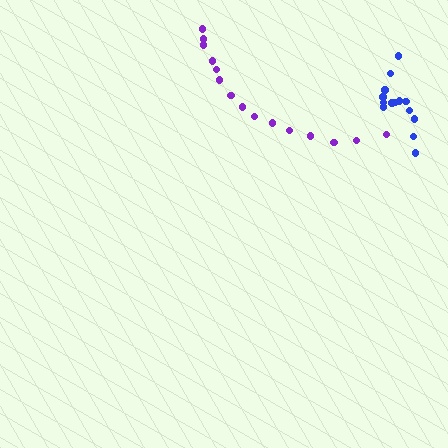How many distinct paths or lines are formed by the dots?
There are 2 distinct paths.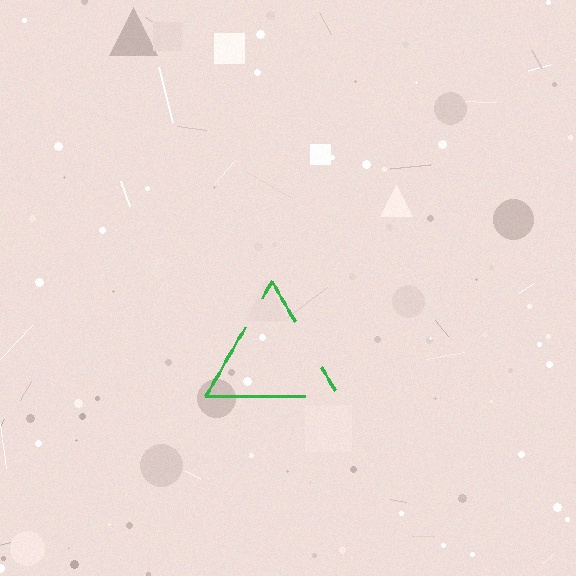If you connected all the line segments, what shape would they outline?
They would outline a triangle.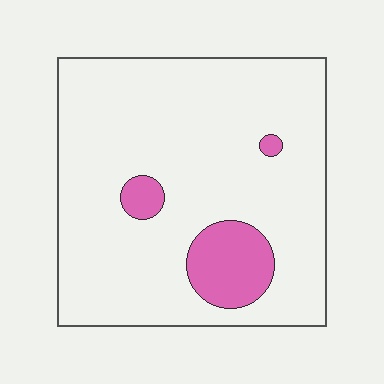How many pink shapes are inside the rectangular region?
3.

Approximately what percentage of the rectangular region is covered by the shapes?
Approximately 10%.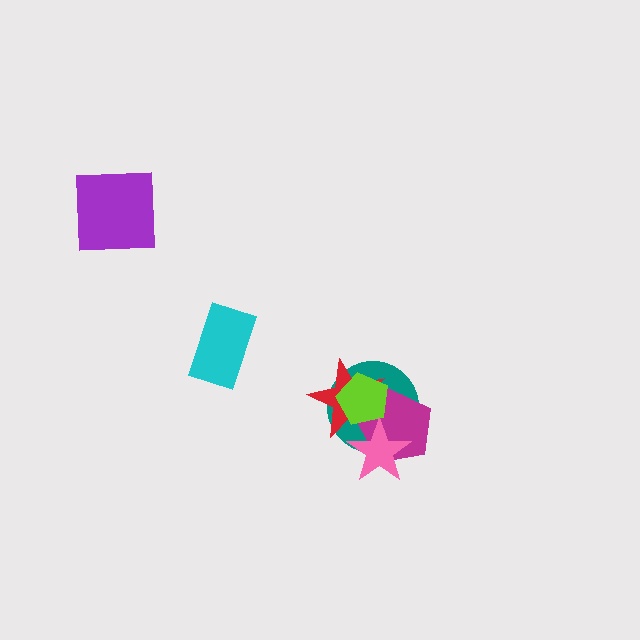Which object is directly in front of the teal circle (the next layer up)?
The red star is directly in front of the teal circle.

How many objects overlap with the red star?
4 objects overlap with the red star.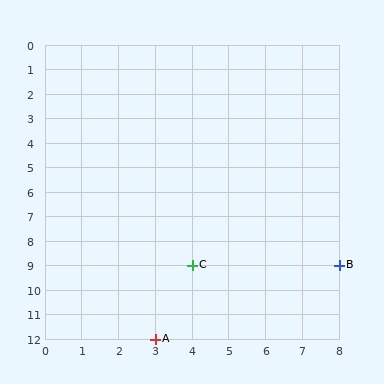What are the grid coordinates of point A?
Point A is at grid coordinates (3, 12).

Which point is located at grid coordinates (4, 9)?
Point C is at (4, 9).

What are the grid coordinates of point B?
Point B is at grid coordinates (8, 9).